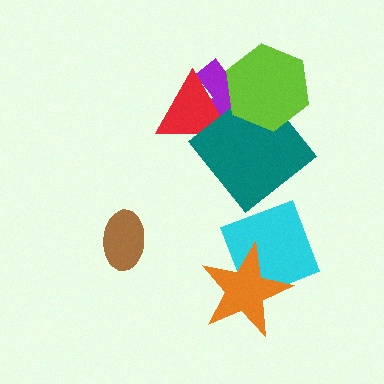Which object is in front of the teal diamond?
The lime hexagon is in front of the teal diamond.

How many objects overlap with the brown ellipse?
0 objects overlap with the brown ellipse.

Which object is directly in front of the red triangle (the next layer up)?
The teal diamond is directly in front of the red triangle.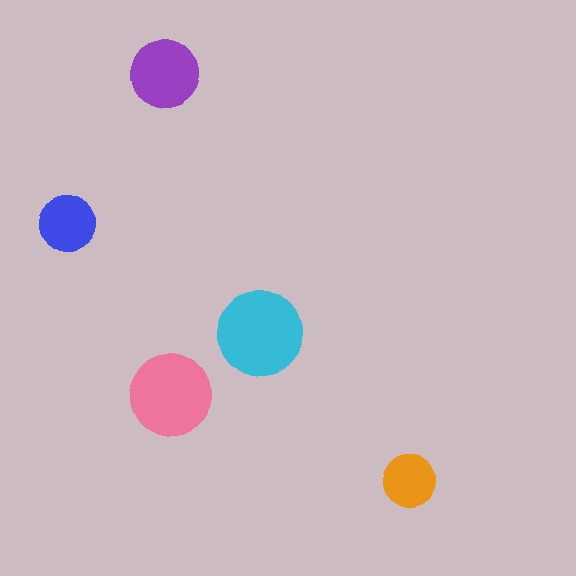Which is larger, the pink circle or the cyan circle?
The cyan one.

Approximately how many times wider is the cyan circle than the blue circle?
About 1.5 times wider.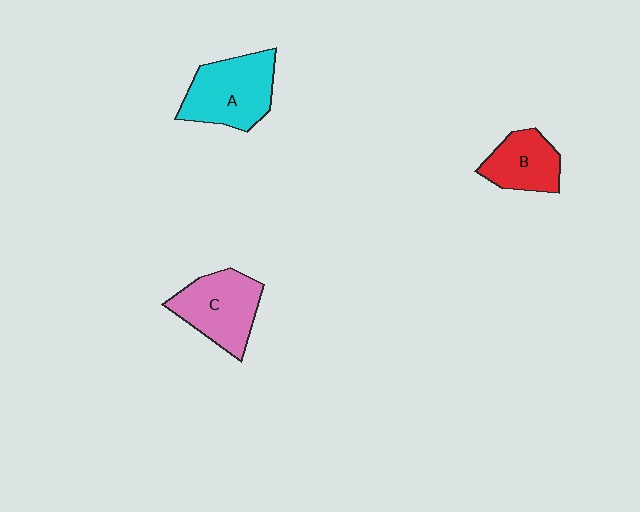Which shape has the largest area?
Shape A (cyan).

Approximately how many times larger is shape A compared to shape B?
Approximately 1.5 times.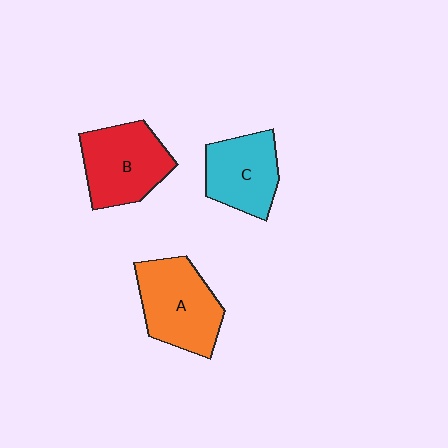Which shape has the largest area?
Shape A (orange).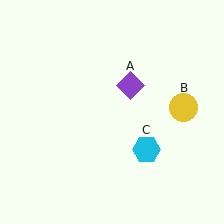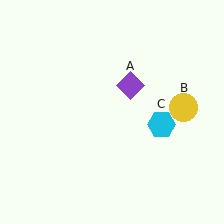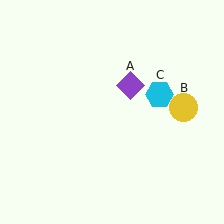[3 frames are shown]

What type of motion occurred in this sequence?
The cyan hexagon (object C) rotated counterclockwise around the center of the scene.